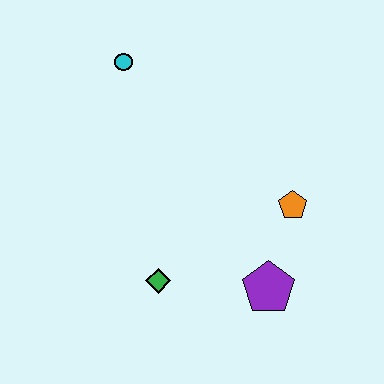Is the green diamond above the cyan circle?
No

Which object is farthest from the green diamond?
The cyan circle is farthest from the green diamond.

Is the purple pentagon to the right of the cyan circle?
Yes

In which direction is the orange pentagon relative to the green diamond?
The orange pentagon is to the right of the green diamond.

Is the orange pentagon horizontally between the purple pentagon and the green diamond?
No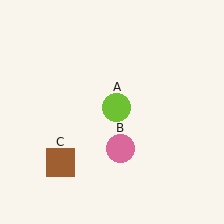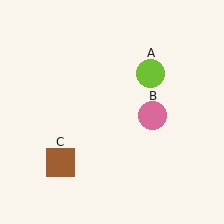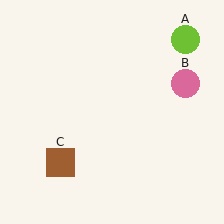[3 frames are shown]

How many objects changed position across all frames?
2 objects changed position: lime circle (object A), pink circle (object B).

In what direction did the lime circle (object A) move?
The lime circle (object A) moved up and to the right.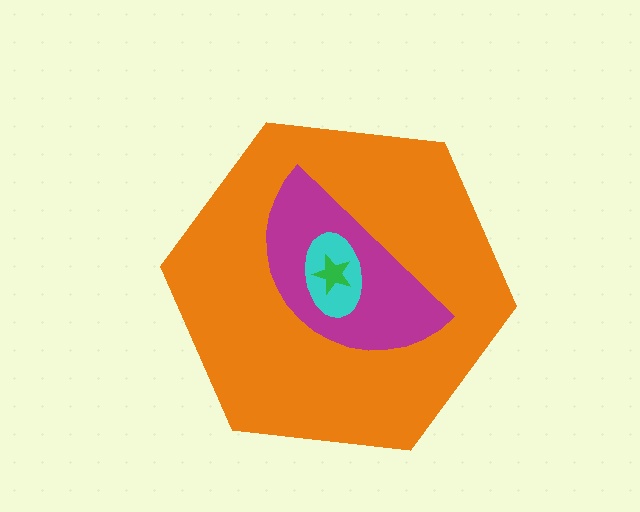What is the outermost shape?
The orange hexagon.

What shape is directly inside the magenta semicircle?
The cyan ellipse.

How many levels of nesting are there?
4.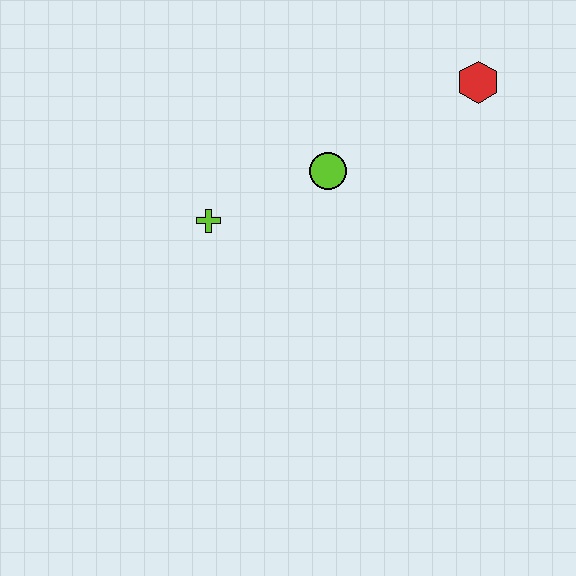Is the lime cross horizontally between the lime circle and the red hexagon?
No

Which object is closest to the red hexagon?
The lime circle is closest to the red hexagon.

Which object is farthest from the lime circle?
The red hexagon is farthest from the lime circle.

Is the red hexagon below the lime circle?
No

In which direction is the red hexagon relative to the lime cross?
The red hexagon is to the right of the lime cross.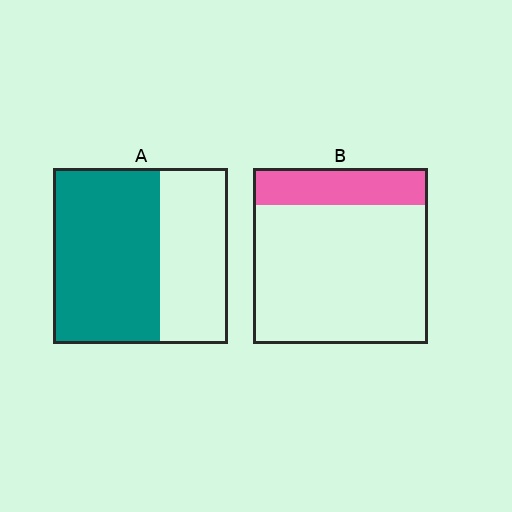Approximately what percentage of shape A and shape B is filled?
A is approximately 60% and B is approximately 20%.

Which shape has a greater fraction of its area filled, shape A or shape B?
Shape A.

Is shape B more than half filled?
No.